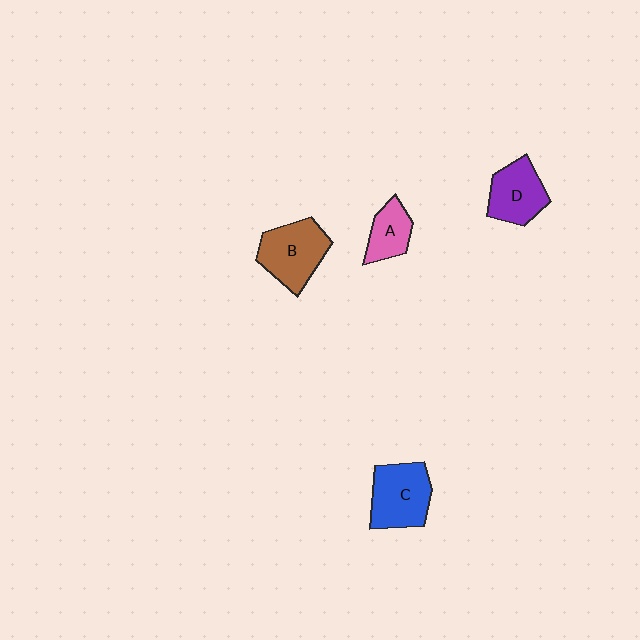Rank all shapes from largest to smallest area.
From largest to smallest: C (blue), B (brown), D (purple), A (pink).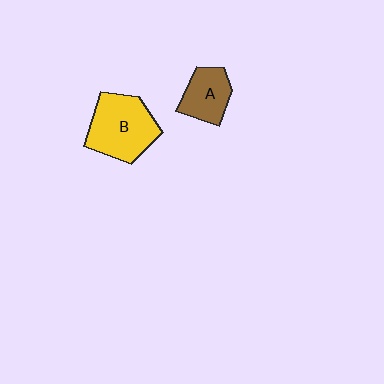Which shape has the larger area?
Shape B (yellow).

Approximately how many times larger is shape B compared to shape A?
Approximately 1.7 times.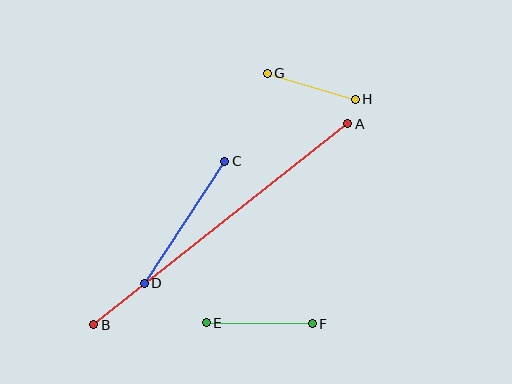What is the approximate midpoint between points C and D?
The midpoint is at approximately (185, 222) pixels.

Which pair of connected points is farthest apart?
Points A and B are farthest apart.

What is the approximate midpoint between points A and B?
The midpoint is at approximately (221, 224) pixels.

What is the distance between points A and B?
The distance is approximately 324 pixels.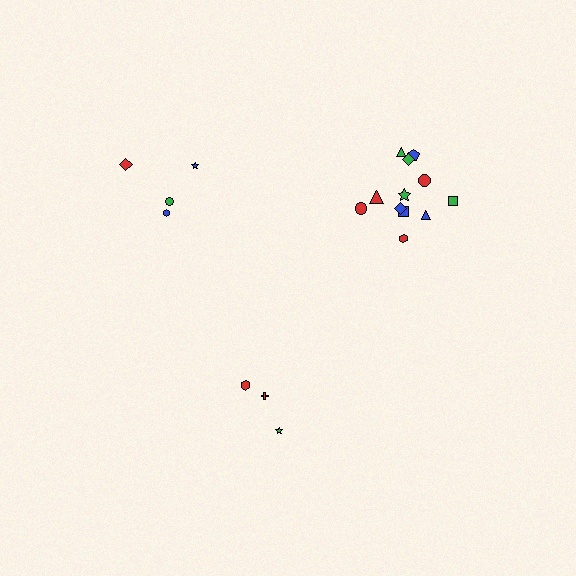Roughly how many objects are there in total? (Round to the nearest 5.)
Roughly 20 objects in total.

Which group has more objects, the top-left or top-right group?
The top-right group.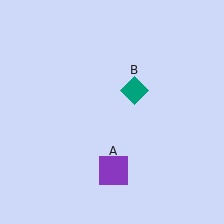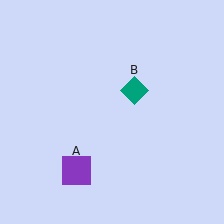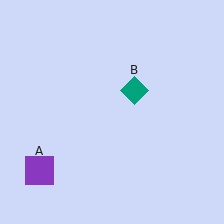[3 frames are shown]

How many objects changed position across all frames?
1 object changed position: purple square (object A).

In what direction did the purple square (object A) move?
The purple square (object A) moved left.